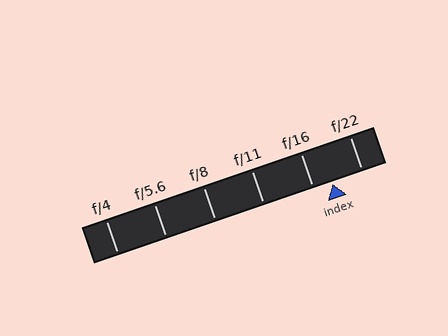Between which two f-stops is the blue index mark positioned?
The index mark is between f/16 and f/22.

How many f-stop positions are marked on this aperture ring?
There are 6 f-stop positions marked.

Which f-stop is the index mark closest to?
The index mark is closest to f/16.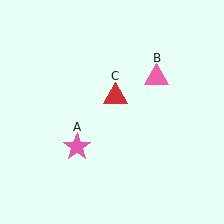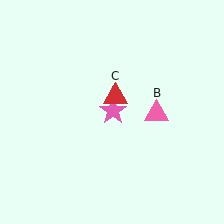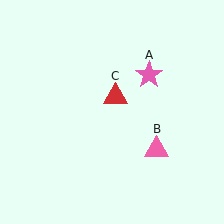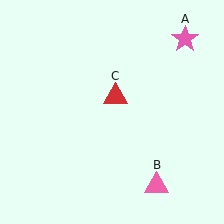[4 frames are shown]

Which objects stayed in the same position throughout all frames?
Red triangle (object C) remained stationary.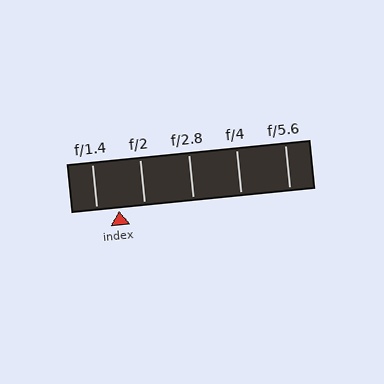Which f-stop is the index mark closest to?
The index mark is closest to f/1.4.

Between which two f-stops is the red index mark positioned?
The index mark is between f/1.4 and f/2.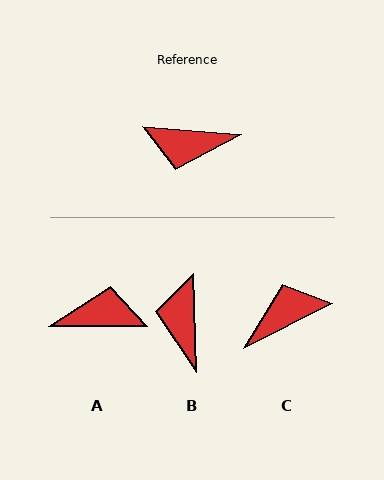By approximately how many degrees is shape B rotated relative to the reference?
Approximately 84 degrees clockwise.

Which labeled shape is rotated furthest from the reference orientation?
A, about 175 degrees away.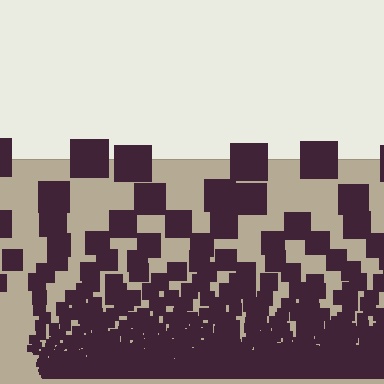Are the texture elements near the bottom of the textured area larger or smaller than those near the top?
Smaller. The gradient is inverted — elements near the bottom are smaller and denser.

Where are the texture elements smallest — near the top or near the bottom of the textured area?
Near the bottom.